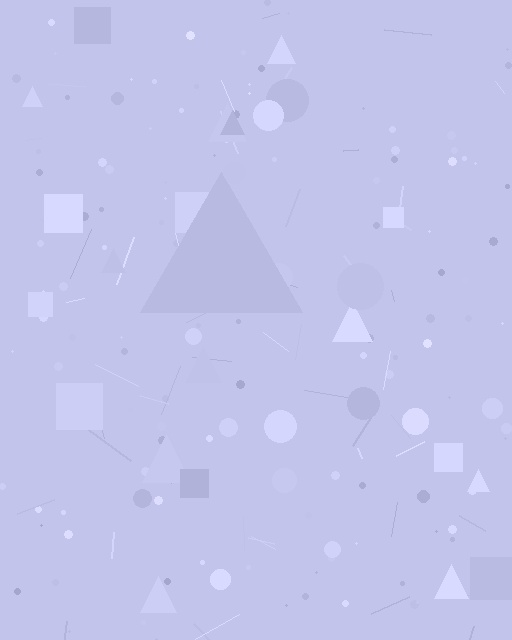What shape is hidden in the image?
A triangle is hidden in the image.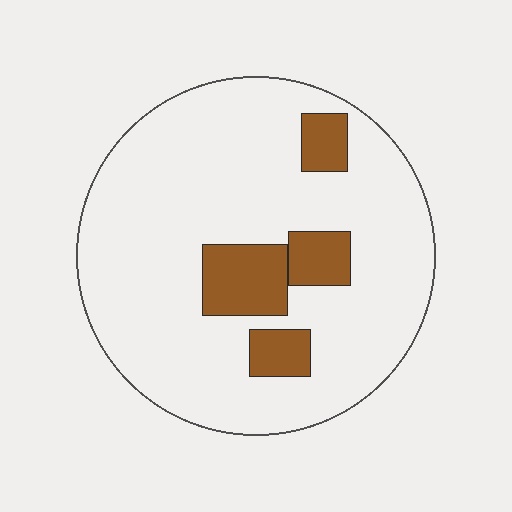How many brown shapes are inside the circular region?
4.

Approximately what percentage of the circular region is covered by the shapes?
Approximately 15%.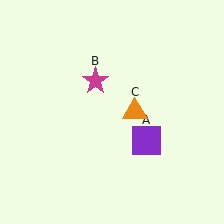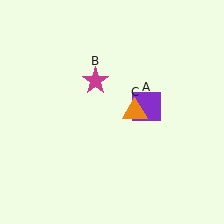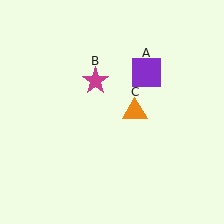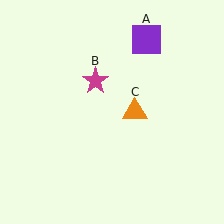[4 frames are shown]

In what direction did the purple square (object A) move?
The purple square (object A) moved up.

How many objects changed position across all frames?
1 object changed position: purple square (object A).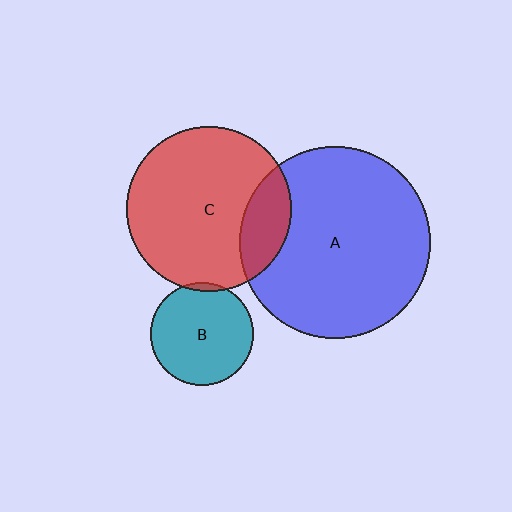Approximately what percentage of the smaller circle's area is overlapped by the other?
Approximately 5%.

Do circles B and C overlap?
Yes.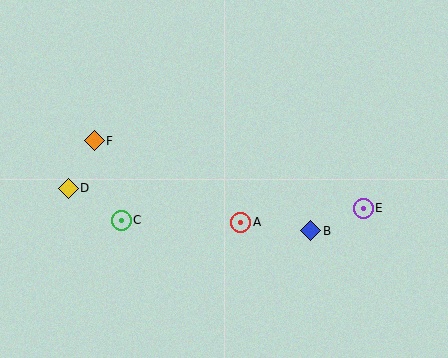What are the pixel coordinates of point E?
Point E is at (363, 208).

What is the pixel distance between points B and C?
The distance between B and C is 190 pixels.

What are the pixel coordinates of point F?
Point F is at (94, 141).